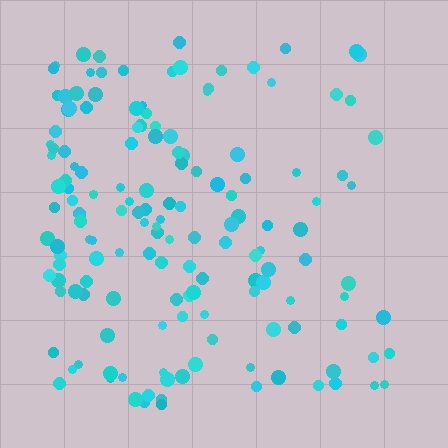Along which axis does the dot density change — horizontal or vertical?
Horizontal.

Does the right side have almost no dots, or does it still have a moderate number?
Still a moderate number, just noticeably fewer than the left.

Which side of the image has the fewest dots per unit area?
The right.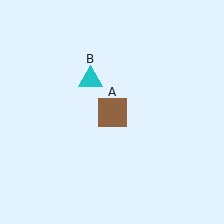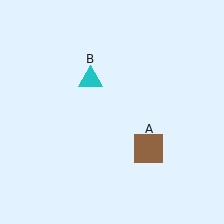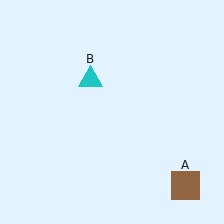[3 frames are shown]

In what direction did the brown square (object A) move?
The brown square (object A) moved down and to the right.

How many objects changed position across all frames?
1 object changed position: brown square (object A).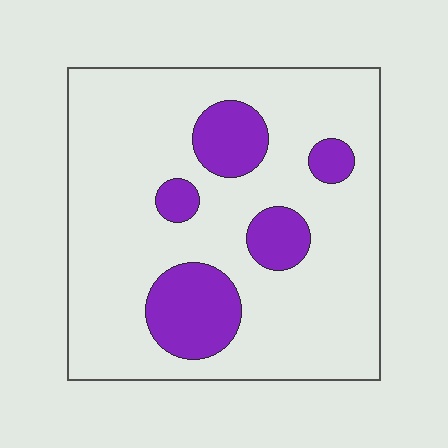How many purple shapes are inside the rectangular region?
5.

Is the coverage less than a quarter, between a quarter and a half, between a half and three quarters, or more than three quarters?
Less than a quarter.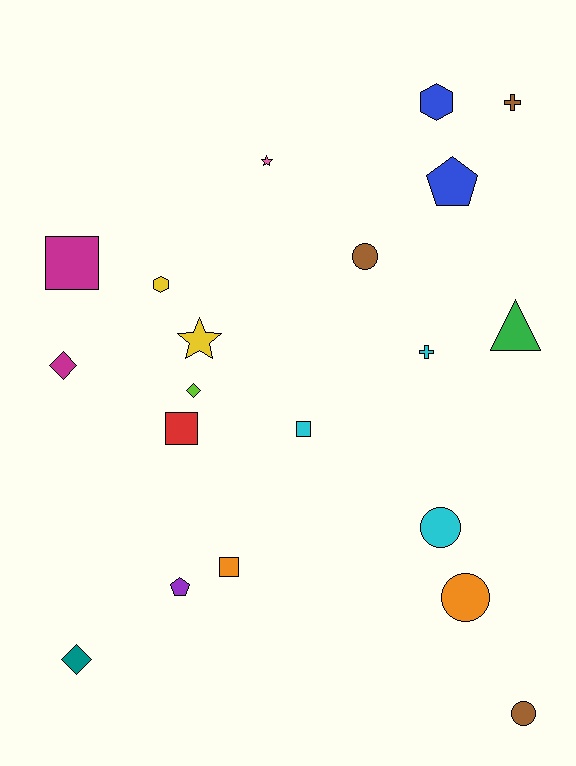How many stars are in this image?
There are 2 stars.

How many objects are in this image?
There are 20 objects.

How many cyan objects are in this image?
There are 3 cyan objects.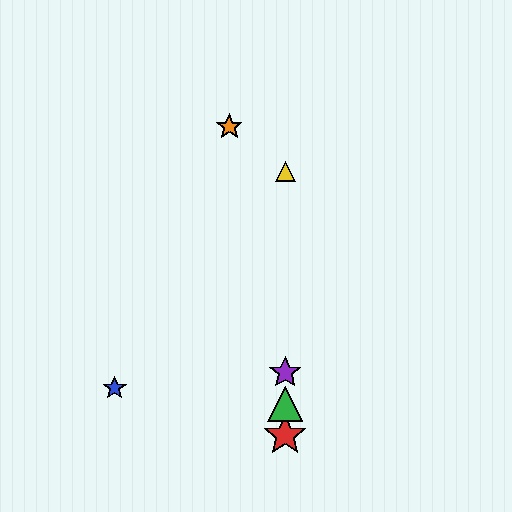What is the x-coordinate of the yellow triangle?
The yellow triangle is at x≈285.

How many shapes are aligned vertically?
4 shapes (the red star, the green triangle, the yellow triangle, the purple star) are aligned vertically.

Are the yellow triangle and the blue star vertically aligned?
No, the yellow triangle is at x≈285 and the blue star is at x≈115.